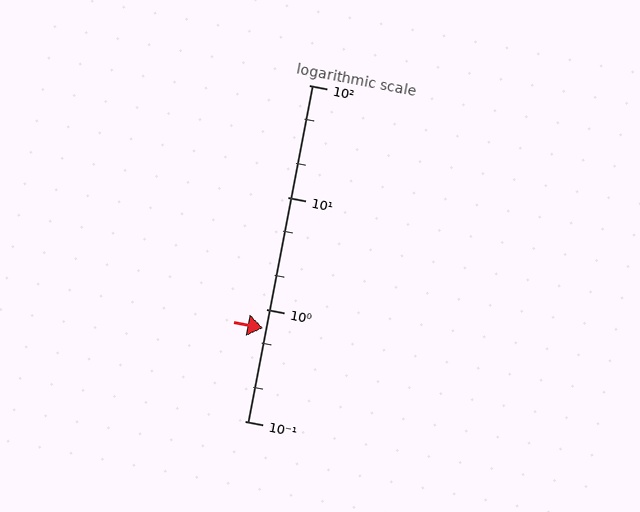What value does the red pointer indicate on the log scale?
The pointer indicates approximately 0.68.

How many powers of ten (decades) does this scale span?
The scale spans 3 decades, from 0.1 to 100.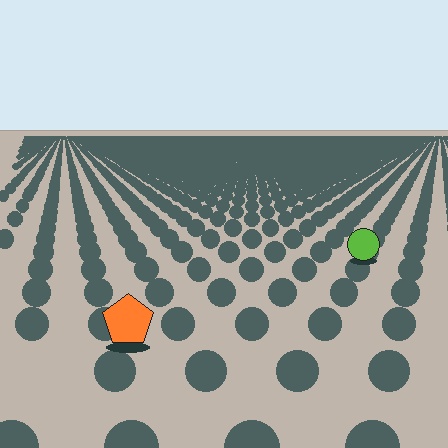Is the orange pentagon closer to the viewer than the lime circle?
Yes. The orange pentagon is closer — you can tell from the texture gradient: the ground texture is coarser near it.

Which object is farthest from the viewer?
The lime circle is farthest from the viewer. It appears smaller and the ground texture around it is denser.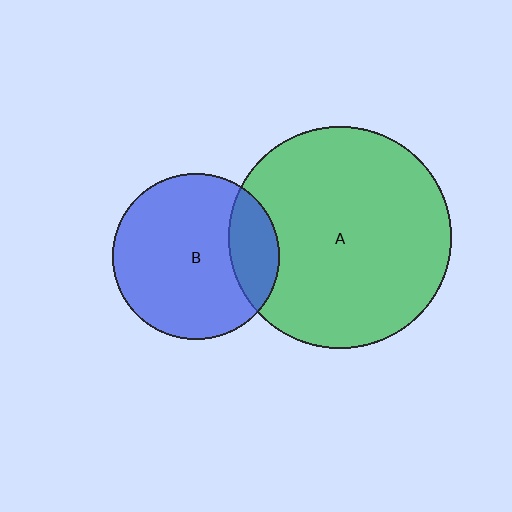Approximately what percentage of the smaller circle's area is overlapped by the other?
Approximately 20%.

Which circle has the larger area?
Circle A (green).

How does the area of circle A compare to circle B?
Approximately 1.8 times.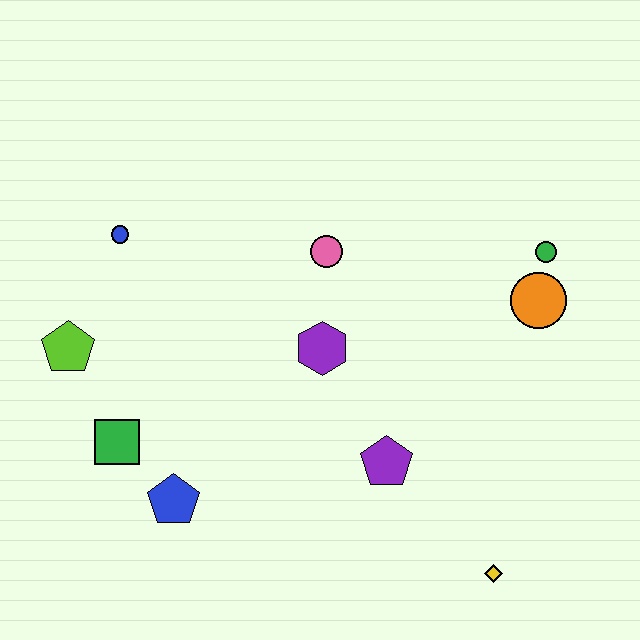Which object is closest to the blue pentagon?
The green square is closest to the blue pentagon.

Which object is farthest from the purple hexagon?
The yellow diamond is farthest from the purple hexagon.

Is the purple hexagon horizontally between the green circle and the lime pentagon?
Yes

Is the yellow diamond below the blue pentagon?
Yes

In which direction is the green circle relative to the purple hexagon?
The green circle is to the right of the purple hexagon.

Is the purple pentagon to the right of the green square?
Yes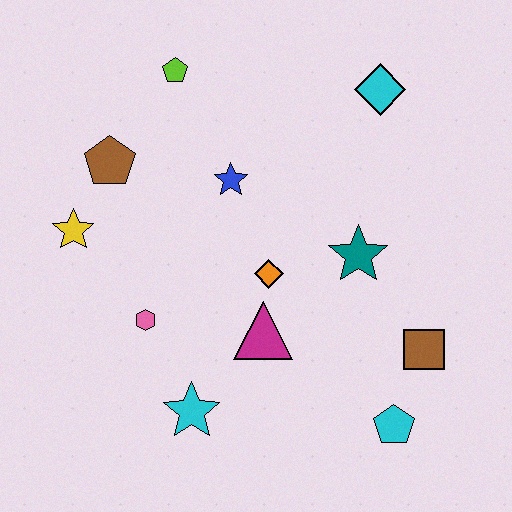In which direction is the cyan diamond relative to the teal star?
The cyan diamond is above the teal star.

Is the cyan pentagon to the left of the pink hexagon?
No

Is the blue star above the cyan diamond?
No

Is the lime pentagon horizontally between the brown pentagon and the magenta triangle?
Yes